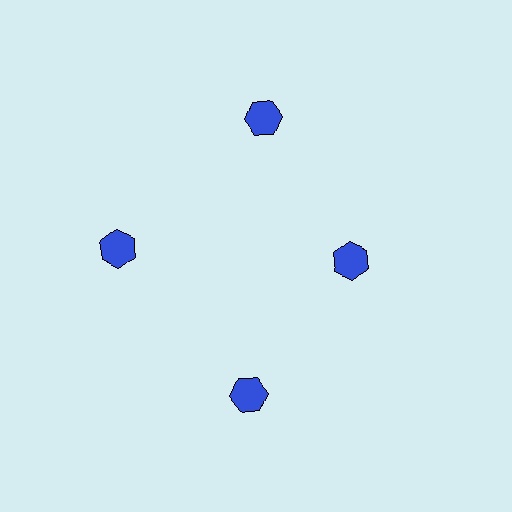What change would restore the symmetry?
The symmetry would be restored by moving it outward, back onto the ring so that all 4 hexagons sit at equal angles and equal distance from the center.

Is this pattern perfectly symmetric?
No. The 4 blue hexagons are arranged in a ring, but one element near the 3 o'clock position is pulled inward toward the center, breaking the 4-fold rotational symmetry.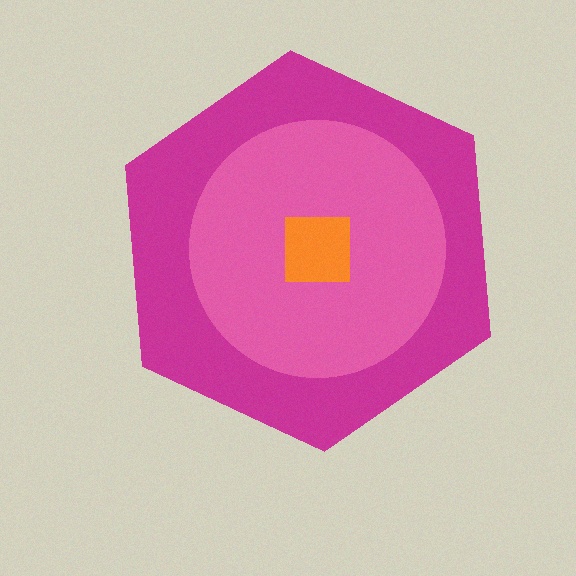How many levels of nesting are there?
3.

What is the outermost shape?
The magenta hexagon.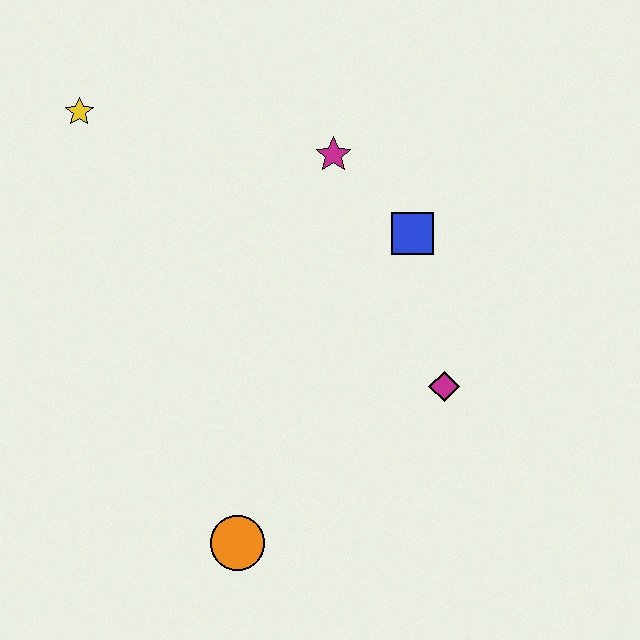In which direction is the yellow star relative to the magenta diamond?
The yellow star is to the left of the magenta diamond.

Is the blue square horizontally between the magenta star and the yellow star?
No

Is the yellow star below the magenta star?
No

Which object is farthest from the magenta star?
The orange circle is farthest from the magenta star.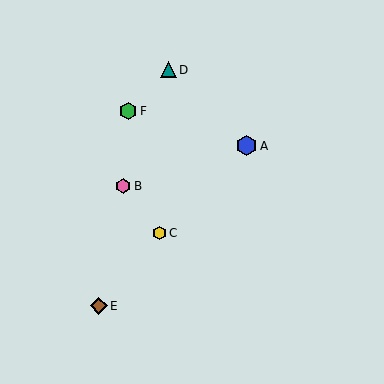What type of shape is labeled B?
Shape B is a pink hexagon.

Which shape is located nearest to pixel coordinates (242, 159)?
The blue hexagon (labeled A) at (246, 146) is nearest to that location.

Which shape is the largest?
The blue hexagon (labeled A) is the largest.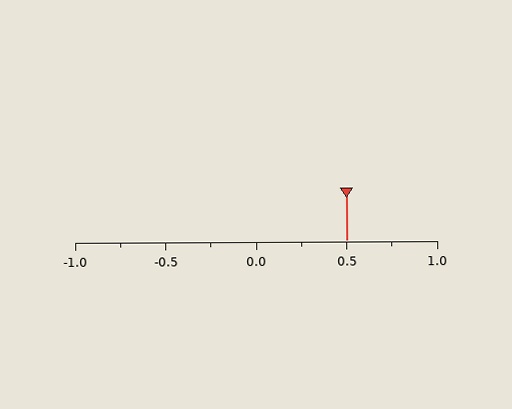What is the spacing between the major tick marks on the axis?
The major ticks are spaced 0.5 apart.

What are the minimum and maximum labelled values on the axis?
The axis runs from -1.0 to 1.0.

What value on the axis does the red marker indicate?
The marker indicates approximately 0.5.